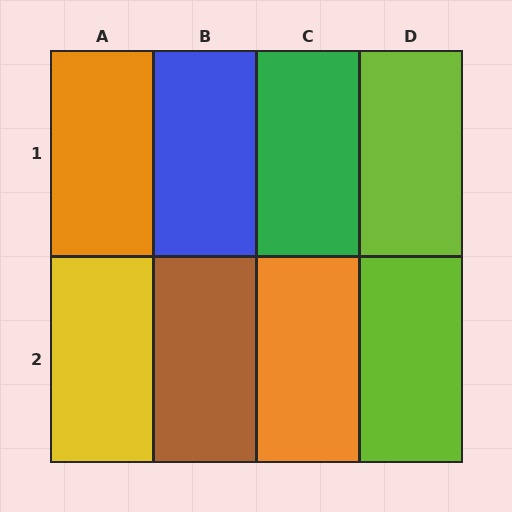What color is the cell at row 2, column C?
Orange.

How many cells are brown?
1 cell is brown.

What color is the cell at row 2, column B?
Brown.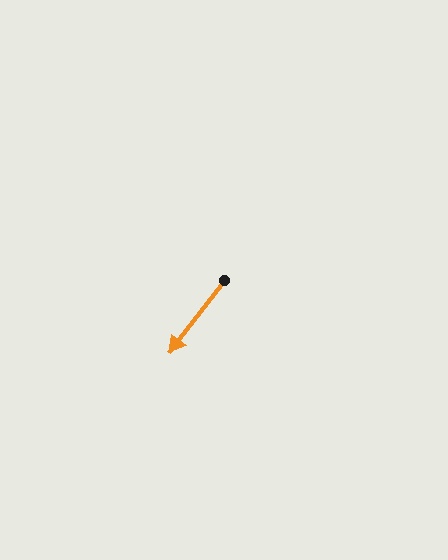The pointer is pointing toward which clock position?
Roughly 7 o'clock.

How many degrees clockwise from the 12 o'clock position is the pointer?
Approximately 217 degrees.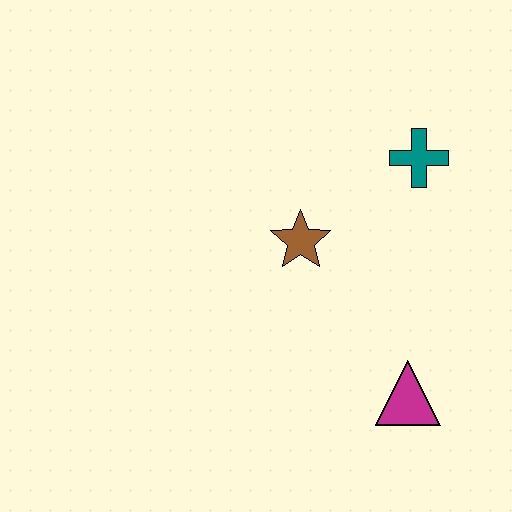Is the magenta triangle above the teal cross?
No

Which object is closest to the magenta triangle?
The brown star is closest to the magenta triangle.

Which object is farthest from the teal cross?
The magenta triangle is farthest from the teal cross.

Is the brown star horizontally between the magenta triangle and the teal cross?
No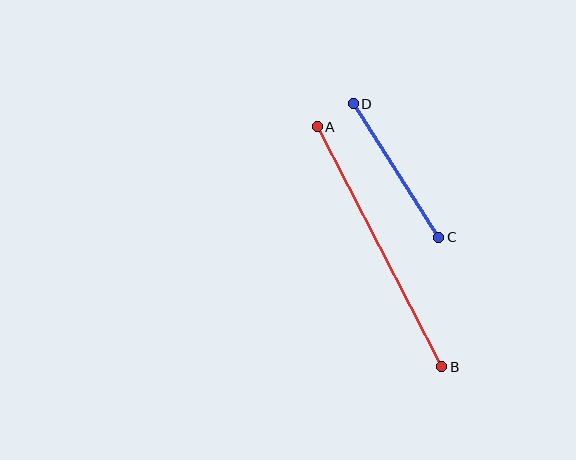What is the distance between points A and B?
The distance is approximately 270 pixels.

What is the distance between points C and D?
The distance is approximately 159 pixels.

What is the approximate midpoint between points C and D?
The midpoint is at approximately (396, 170) pixels.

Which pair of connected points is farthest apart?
Points A and B are farthest apart.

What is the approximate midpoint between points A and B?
The midpoint is at approximately (379, 247) pixels.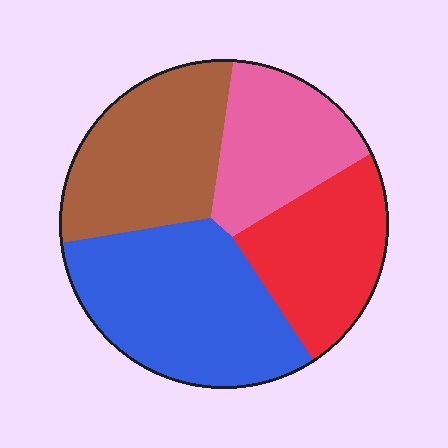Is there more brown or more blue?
Blue.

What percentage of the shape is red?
Red covers 21% of the shape.